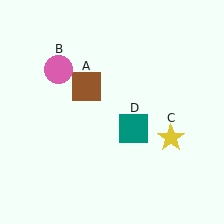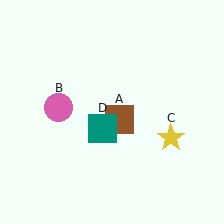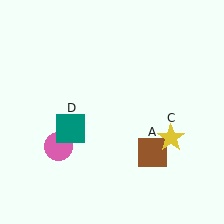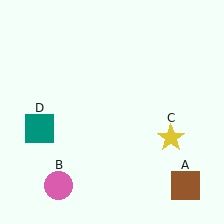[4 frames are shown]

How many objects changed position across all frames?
3 objects changed position: brown square (object A), pink circle (object B), teal square (object D).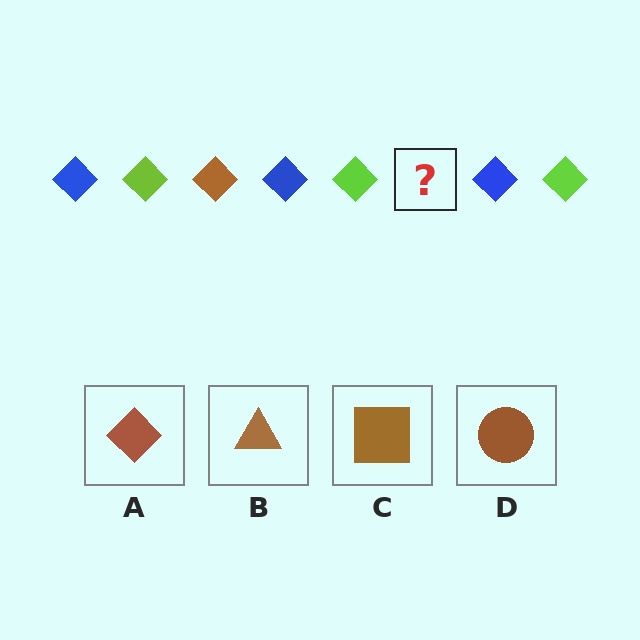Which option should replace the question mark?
Option A.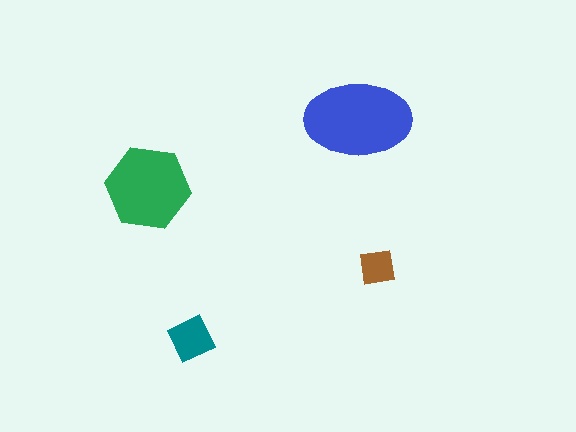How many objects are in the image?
There are 4 objects in the image.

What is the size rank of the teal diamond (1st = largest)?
3rd.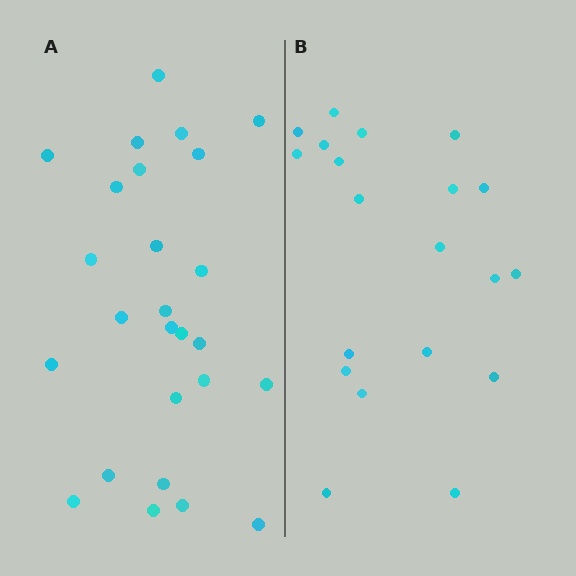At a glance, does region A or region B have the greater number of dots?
Region A (the left region) has more dots.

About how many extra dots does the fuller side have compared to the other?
Region A has about 6 more dots than region B.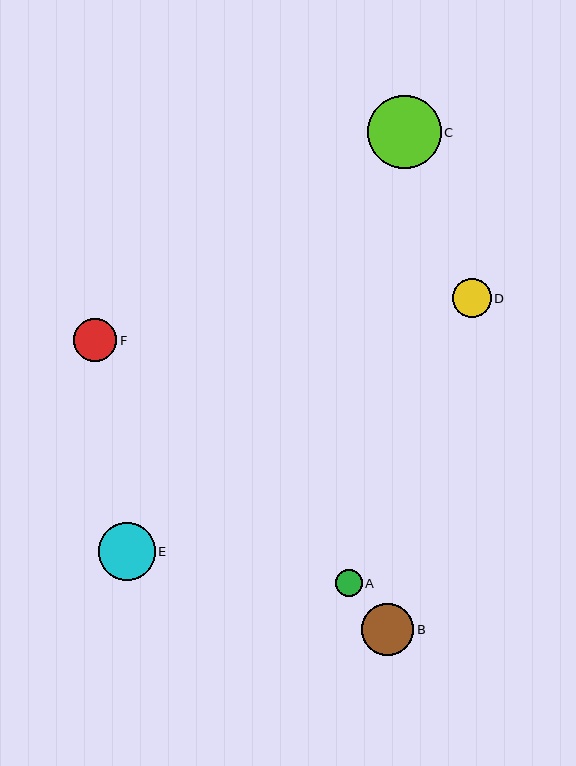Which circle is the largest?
Circle C is the largest with a size of approximately 74 pixels.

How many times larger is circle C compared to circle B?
Circle C is approximately 1.4 times the size of circle B.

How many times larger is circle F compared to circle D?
Circle F is approximately 1.1 times the size of circle D.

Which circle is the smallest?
Circle A is the smallest with a size of approximately 26 pixels.